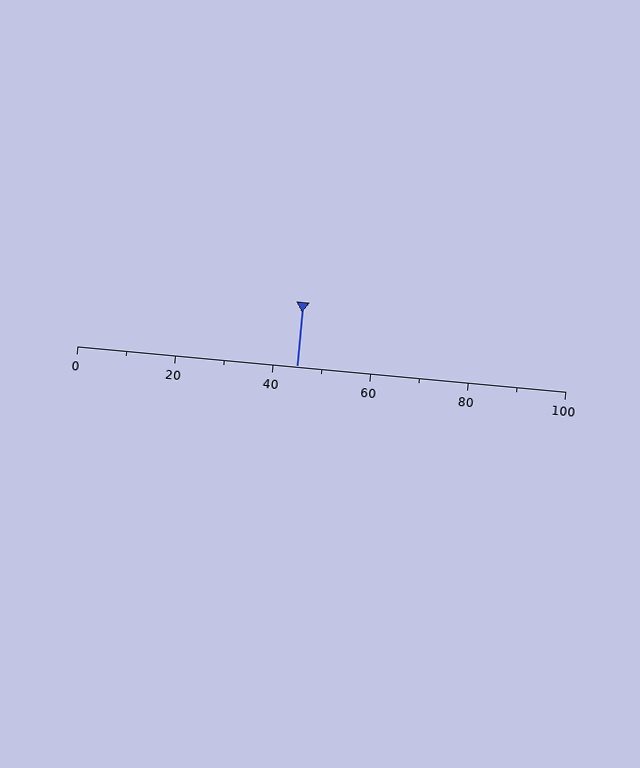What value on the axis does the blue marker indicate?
The marker indicates approximately 45.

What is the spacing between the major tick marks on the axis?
The major ticks are spaced 20 apart.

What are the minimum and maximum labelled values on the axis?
The axis runs from 0 to 100.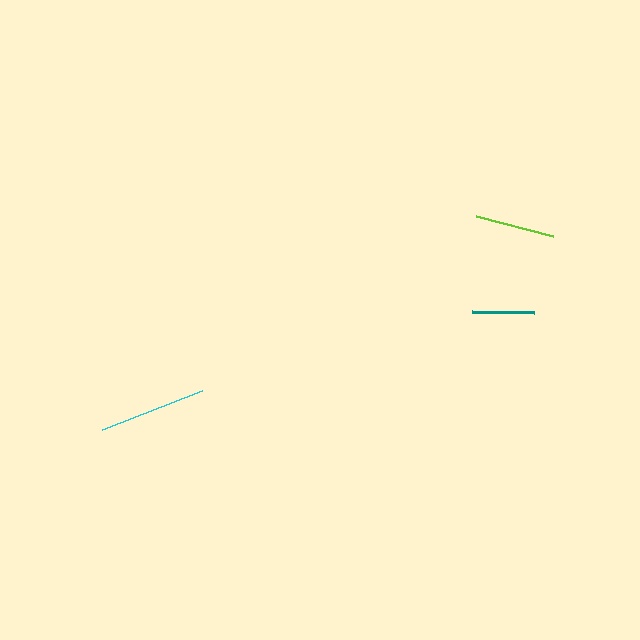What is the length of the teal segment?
The teal segment is approximately 62 pixels long.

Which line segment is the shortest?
The teal line is the shortest at approximately 62 pixels.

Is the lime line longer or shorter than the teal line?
The lime line is longer than the teal line.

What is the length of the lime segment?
The lime segment is approximately 80 pixels long.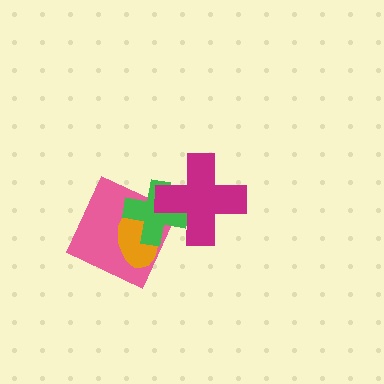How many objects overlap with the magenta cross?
1 object overlaps with the magenta cross.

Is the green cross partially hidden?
Yes, it is partially covered by another shape.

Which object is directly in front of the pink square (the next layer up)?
The orange ellipse is directly in front of the pink square.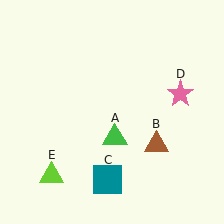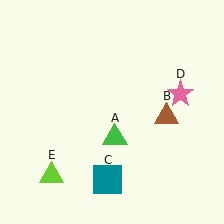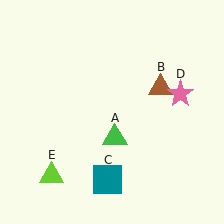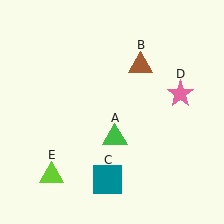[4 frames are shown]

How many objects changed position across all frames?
1 object changed position: brown triangle (object B).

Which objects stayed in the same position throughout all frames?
Green triangle (object A) and teal square (object C) and pink star (object D) and lime triangle (object E) remained stationary.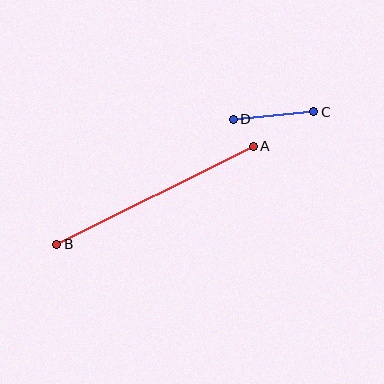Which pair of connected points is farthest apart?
Points A and B are farthest apart.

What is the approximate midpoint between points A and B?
The midpoint is at approximately (155, 195) pixels.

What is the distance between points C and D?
The distance is approximately 81 pixels.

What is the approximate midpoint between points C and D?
The midpoint is at approximately (274, 115) pixels.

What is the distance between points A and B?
The distance is approximately 220 pixels.